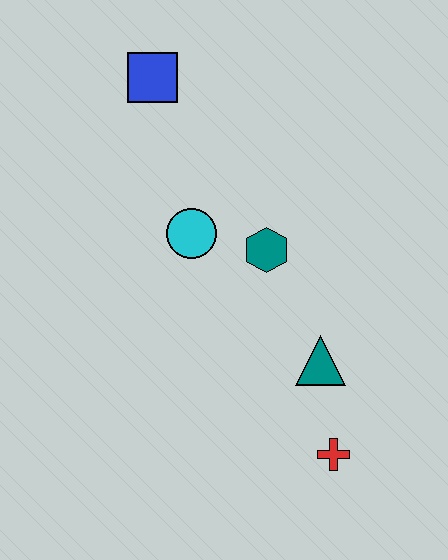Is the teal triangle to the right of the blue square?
Yes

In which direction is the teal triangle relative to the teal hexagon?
The teal triangle is below the teal hexagon.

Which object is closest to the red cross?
The teal triangle is closest to the red cross.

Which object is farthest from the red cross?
The blue square is farthest from the red cross.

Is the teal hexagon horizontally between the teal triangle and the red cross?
No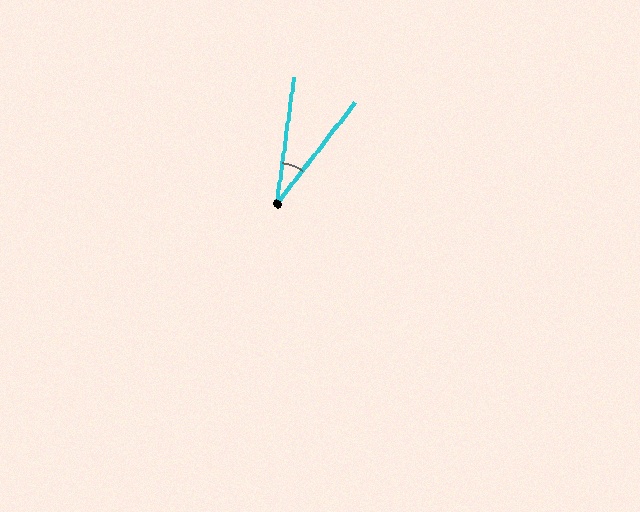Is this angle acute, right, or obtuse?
It is acute.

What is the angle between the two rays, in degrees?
Approximately 30 degrees.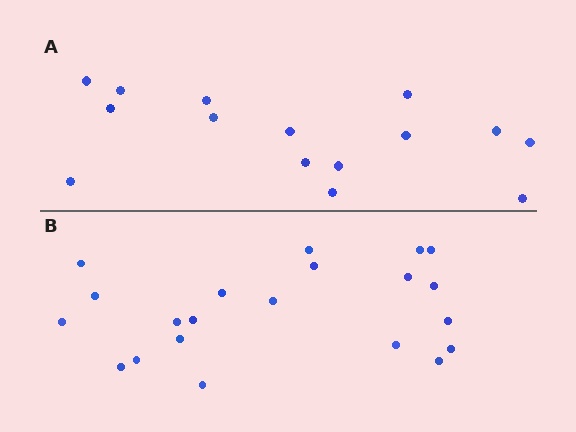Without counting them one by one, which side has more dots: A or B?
Region B (the bottom region) has more dots.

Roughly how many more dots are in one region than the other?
Region B has about 6 more dots than region A.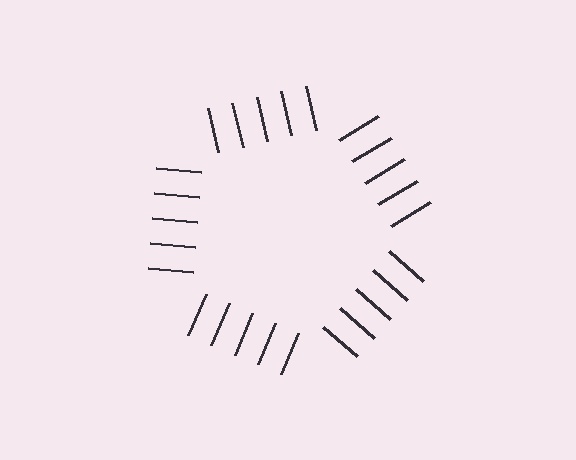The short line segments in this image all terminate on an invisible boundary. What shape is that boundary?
An illusory pentagon — the line segments terminate on its edges but no continuous stroke is drawn.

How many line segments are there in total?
25 — 5 along each of the 5 edges.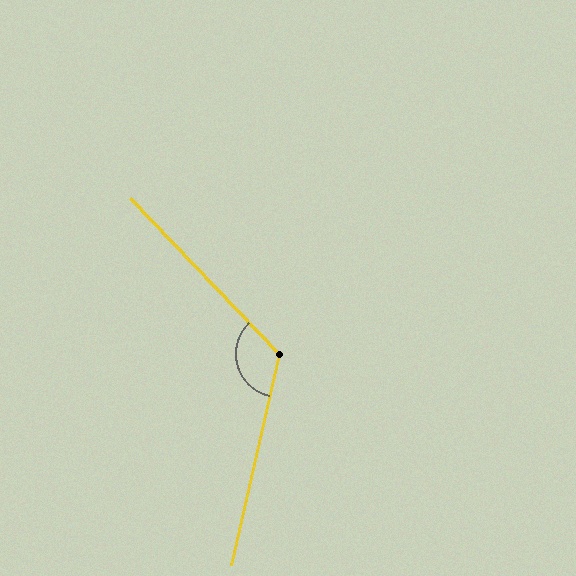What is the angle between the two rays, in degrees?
Approximately 124 degrees.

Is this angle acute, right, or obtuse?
It is obtuse.